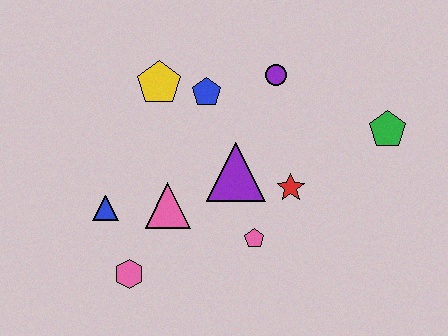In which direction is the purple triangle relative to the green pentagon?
The purple triangle is to the left of the green pentagon.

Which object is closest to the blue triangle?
The pink triangle is closest to the blue triangle.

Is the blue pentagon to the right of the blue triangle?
Yes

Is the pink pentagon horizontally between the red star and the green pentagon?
No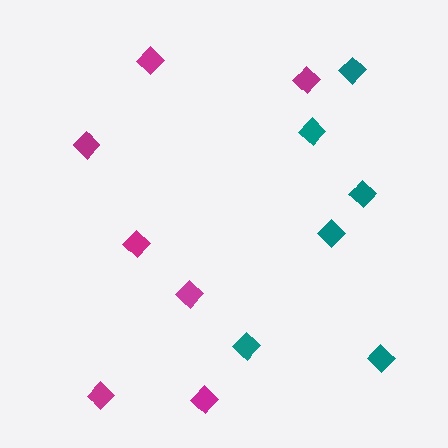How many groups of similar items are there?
There are 2 groups: one group of teal diamonds (6) and one group of magenta diamonds (7).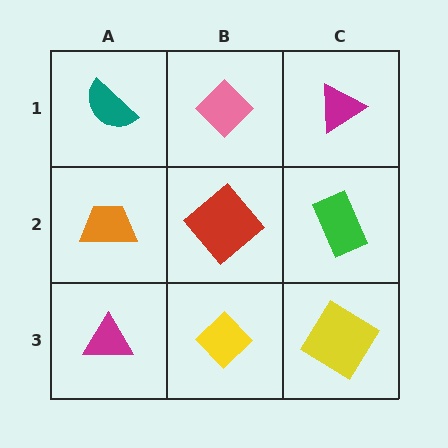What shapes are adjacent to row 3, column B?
A red diamond (row 2, column B), a magenta triangle (row 3, column A), a yellow diamond (row 3, column C).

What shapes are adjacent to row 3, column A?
An orange trapezoid (row 2, column A), a yellow diamond (row 3, column B).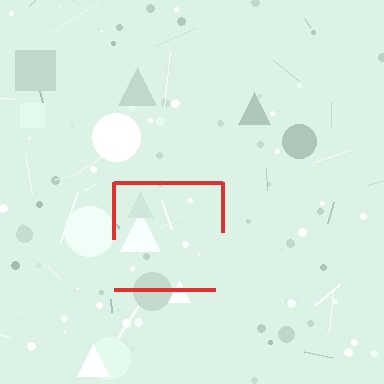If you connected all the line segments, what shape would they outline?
They would outline a square.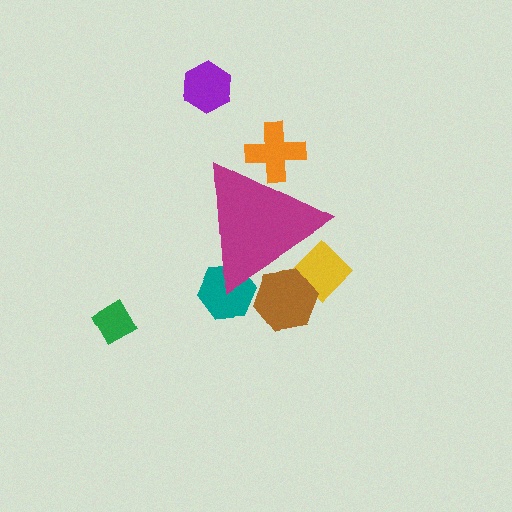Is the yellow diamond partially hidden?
Yes, the yellow diamond is partially hidden behind the magenta triangle.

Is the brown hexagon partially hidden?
Yes, the brown hexagon is partially hidden behind the magenta triangle.